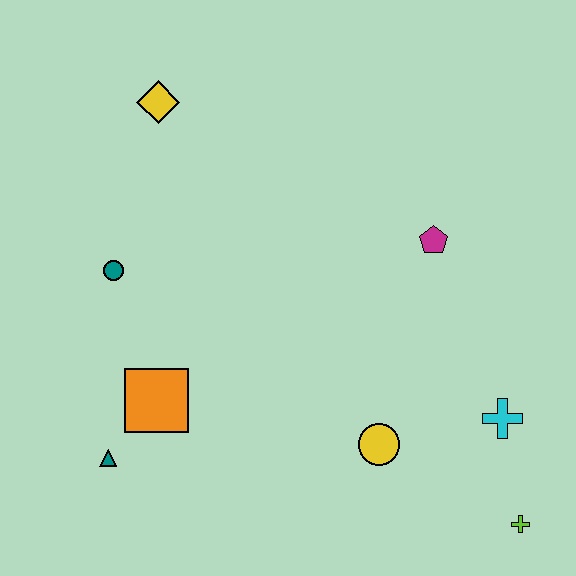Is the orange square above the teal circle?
No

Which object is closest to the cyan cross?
The lime cross is closest to the cyan cross.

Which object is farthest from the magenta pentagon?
The teal triangle is farthest from the magenta pentagon.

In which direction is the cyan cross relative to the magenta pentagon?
The cyan cross is below the magenta pentagon.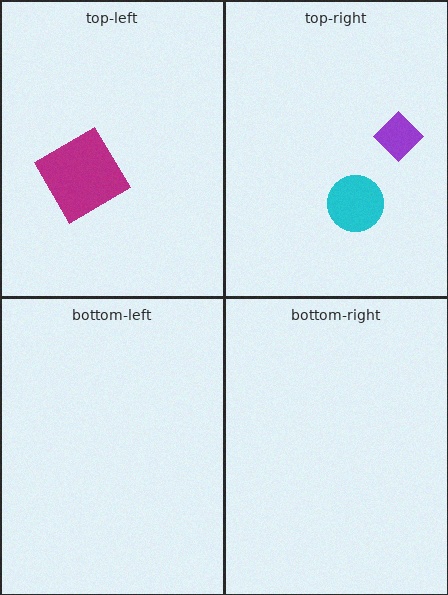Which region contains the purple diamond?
The top-right region.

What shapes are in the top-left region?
The magenta diamond.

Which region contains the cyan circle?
The top-right region.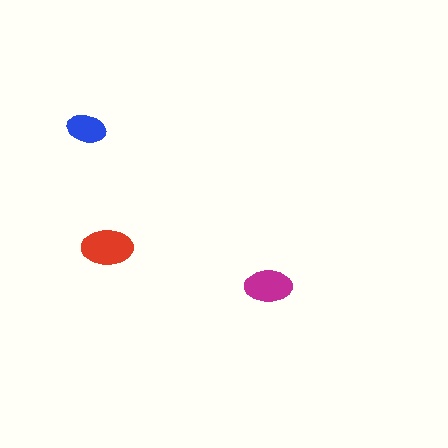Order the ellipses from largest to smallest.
the red one, the magenta one, the blue one.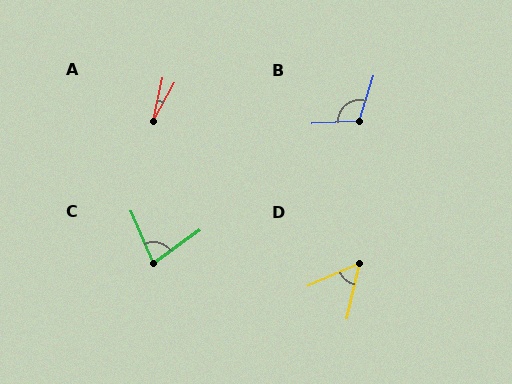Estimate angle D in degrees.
Approximately 54 degrees.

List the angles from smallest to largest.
A (17°), D (54°), C (78°), B (111°).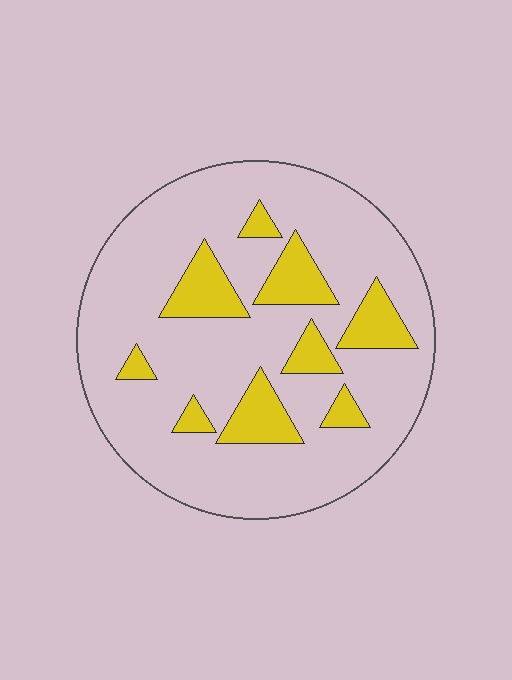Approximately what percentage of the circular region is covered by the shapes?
Approximately 20%.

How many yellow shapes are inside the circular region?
9.